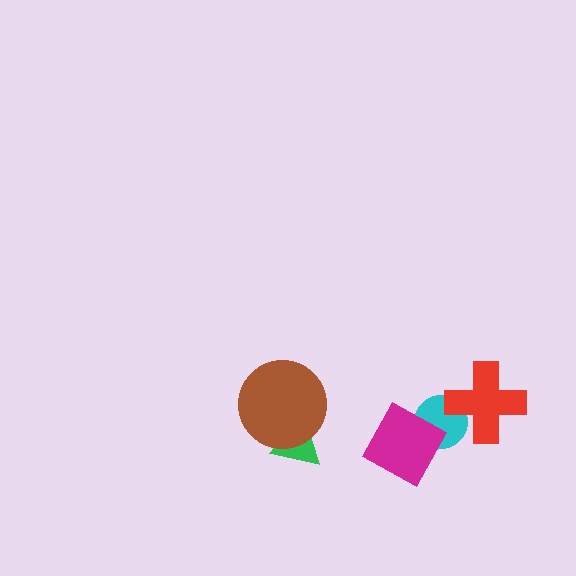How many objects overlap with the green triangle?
1 object overlaps with the green triangle.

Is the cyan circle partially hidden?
Yes, it is partially covered by another shape.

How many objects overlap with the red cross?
1 object overlaps with the red cross.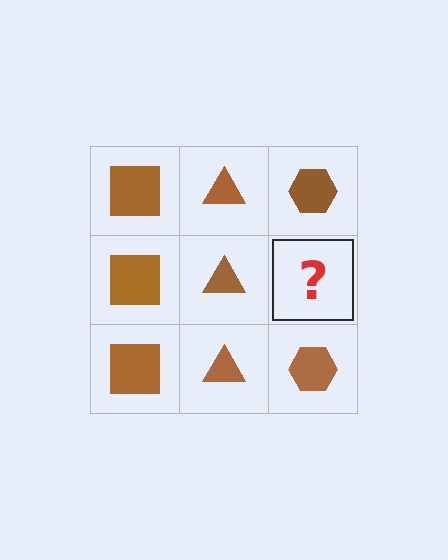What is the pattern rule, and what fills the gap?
The rule is that each column has a consistent shape. The gap should be filled with a brown hexagon.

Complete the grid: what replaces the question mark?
The question mark should be replaced with a brown hexagon.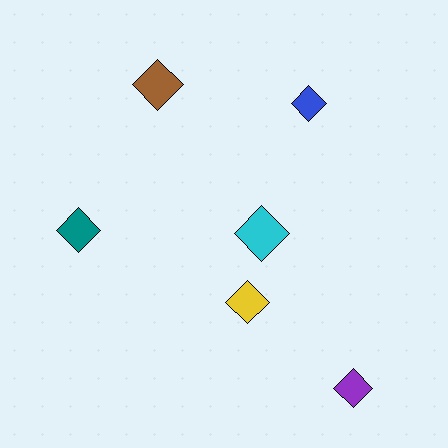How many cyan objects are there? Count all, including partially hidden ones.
There is 1 cyan object.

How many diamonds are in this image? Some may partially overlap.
There are 6 diamonds.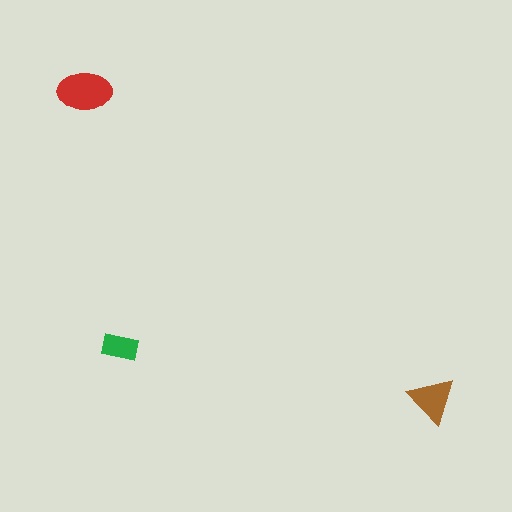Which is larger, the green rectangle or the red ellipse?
The red ellipse.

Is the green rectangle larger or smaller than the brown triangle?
Smaller.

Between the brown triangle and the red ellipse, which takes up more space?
The red ellipse.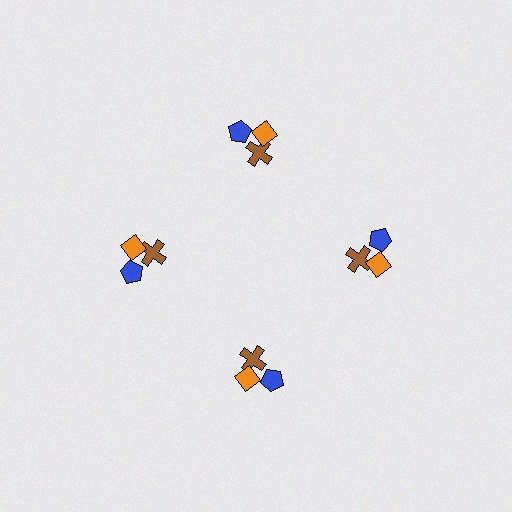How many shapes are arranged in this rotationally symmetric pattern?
There are 12 shapes, arranged in 4 groups of 3.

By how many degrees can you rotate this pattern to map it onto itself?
The pattern maps onto itself every 90 degrees of rotation.